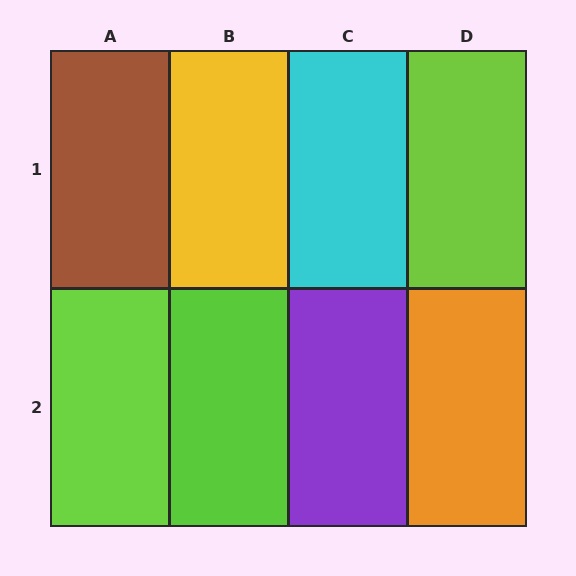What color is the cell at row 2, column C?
Purple.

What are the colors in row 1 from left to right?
Brown, yellow, cyan, lime.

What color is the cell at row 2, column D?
Orange.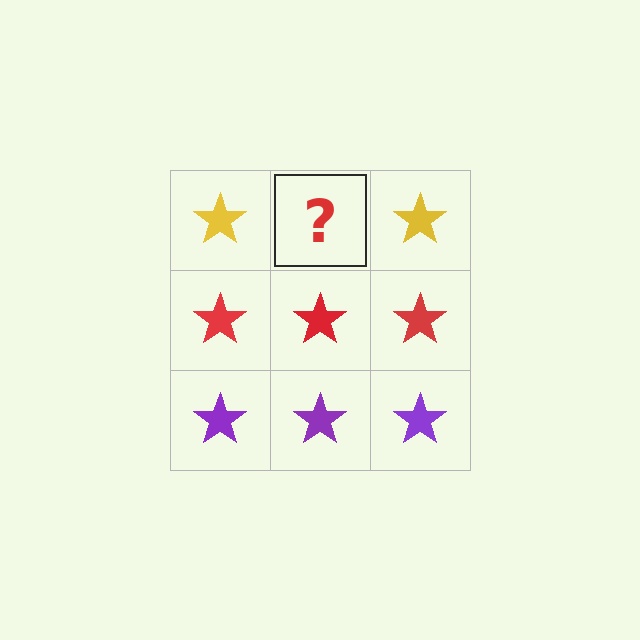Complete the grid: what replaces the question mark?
The question mark should be replaced with a yellow star.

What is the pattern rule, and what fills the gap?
The rule is that each row has a consistent color. The gap should be filled with a yellow star.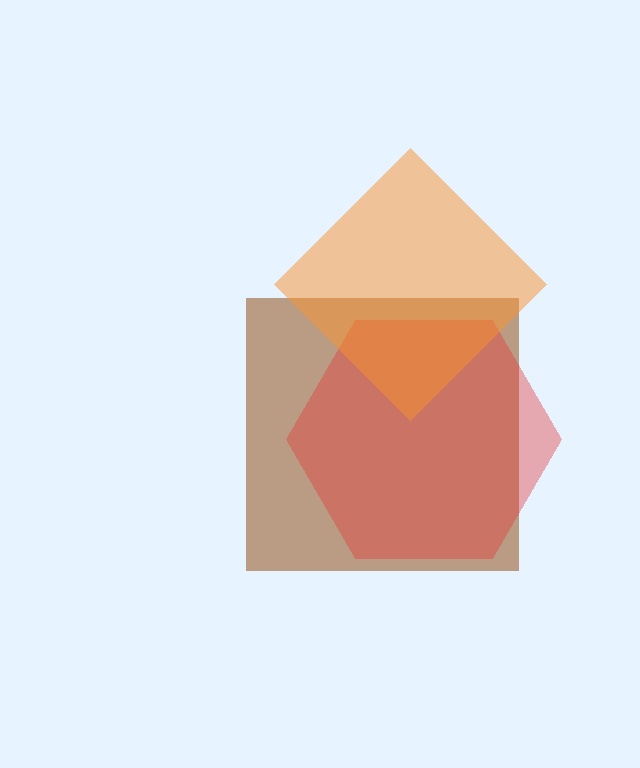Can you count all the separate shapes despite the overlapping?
Yes, there are 3 separate shapes.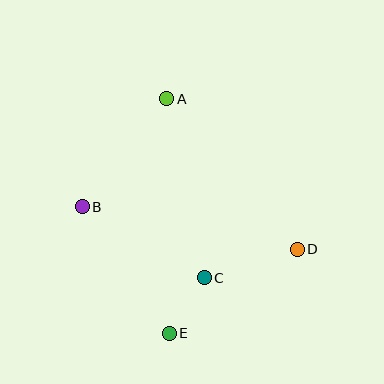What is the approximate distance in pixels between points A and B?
The distance between A and B is approximately 137 pixels.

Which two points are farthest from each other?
Points A and E are farthest from each other.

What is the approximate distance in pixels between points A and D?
The distance between A and D is approximately 200 pixels.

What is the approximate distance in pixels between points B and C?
The distance between B and C is approximately 141 pixels.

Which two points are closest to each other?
Points C and E are closest to each other.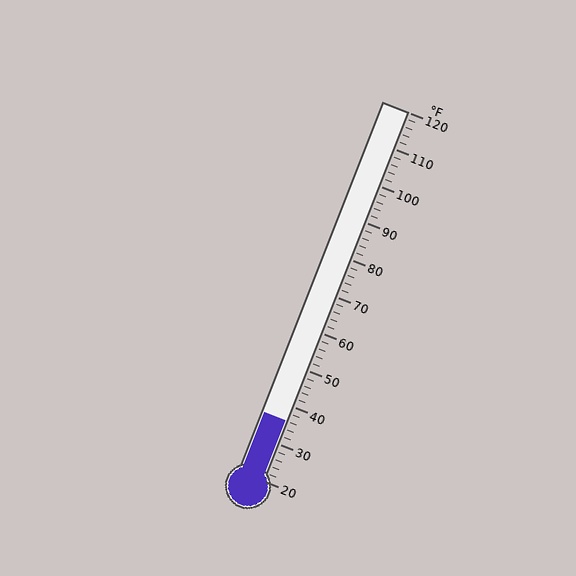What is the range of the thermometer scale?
The thermometer scale ranges from 20°F to 120°F.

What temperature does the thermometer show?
The thermometer shows approximately 36°F.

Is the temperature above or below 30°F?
The temperature is above 30°F.